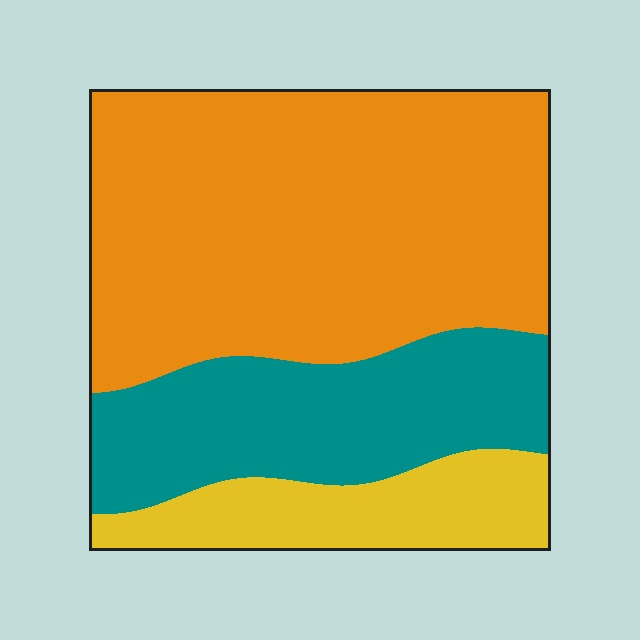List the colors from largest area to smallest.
From largest to smallest: orange, teal, yellow.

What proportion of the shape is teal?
Teal takes up about one quarter (1/4) of the shape.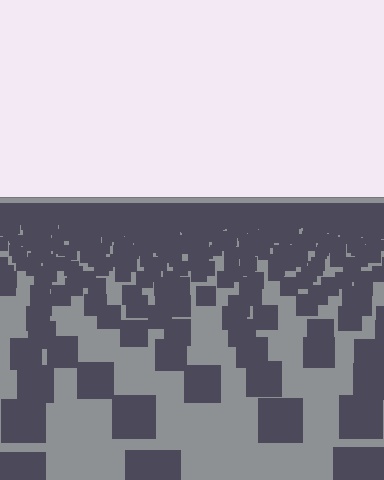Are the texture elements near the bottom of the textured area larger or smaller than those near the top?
Larger. Near the bottom, elements are closer to the viewer and appear at a bigger on-screen size.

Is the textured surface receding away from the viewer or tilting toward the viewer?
The surface is receding away from the viewer. Texture elements get smaller and denser toward the top.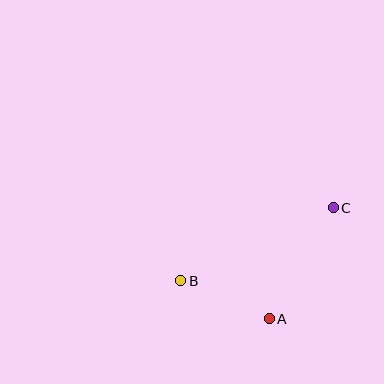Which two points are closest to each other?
Points A and B are closest to each other.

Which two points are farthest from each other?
Points B and C are farthest from each other.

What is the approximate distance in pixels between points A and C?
The distance between A and C is approximately 128 pixels.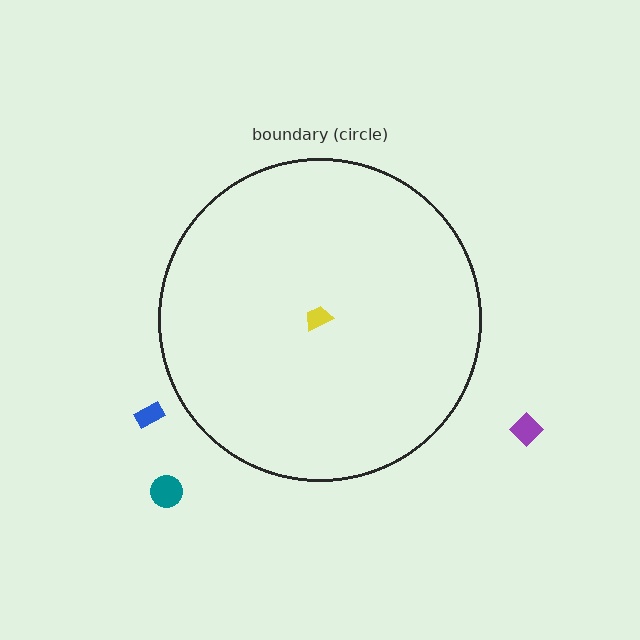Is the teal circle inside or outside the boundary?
Outside.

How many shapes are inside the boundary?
1 inside, 3 outside.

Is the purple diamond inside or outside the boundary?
Outside.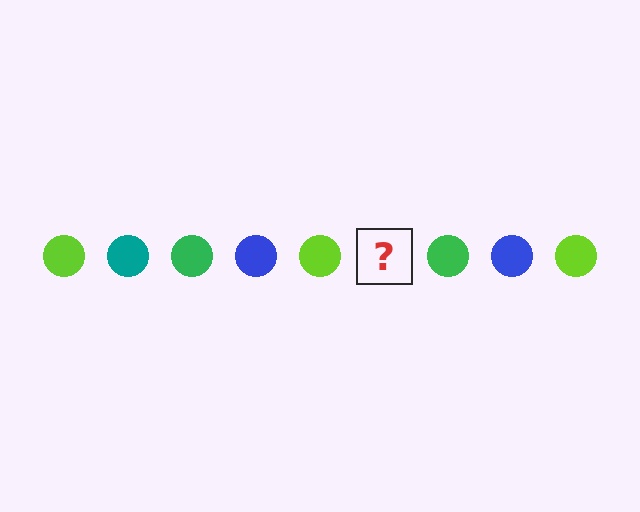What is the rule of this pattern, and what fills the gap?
The rule is that the pattern cycles through lime, teal, green, blue circles. The gap should be filled with a teal circle.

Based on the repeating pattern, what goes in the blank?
The blank should be a teal circle.